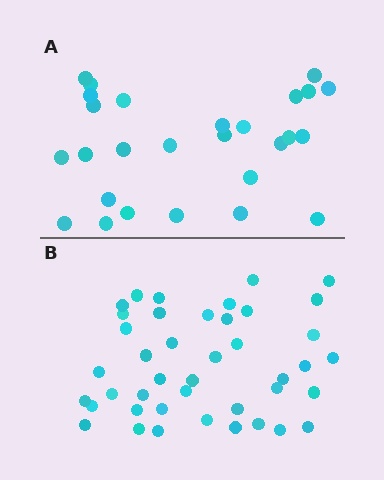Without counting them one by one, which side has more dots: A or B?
Region B (the bottom region) has more dots.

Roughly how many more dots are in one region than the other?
Region B has approximately 15 more dots than region A.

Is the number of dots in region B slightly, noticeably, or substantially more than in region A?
Region B has substantially more. The ratio is roughly 1.6 to 1.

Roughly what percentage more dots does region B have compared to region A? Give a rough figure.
About 55% more.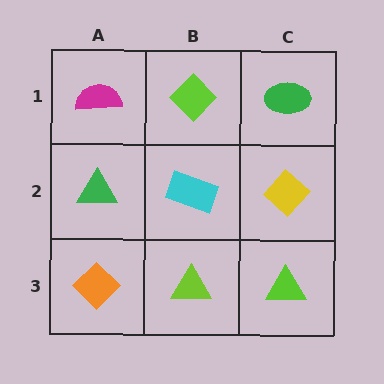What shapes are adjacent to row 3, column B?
A cyan rectangle (row 2, column B), an orange diamond (row 3, column A), a lime triangle (row 3, column C).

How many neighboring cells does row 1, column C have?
2.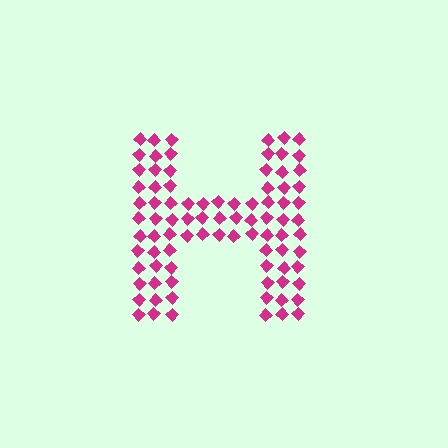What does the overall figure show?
The overall figure shows the letter H.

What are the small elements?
The small elements are diamonds.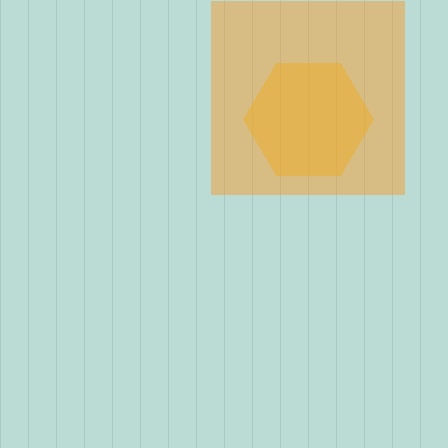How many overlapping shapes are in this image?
There are 2 overlapping shapes in the image.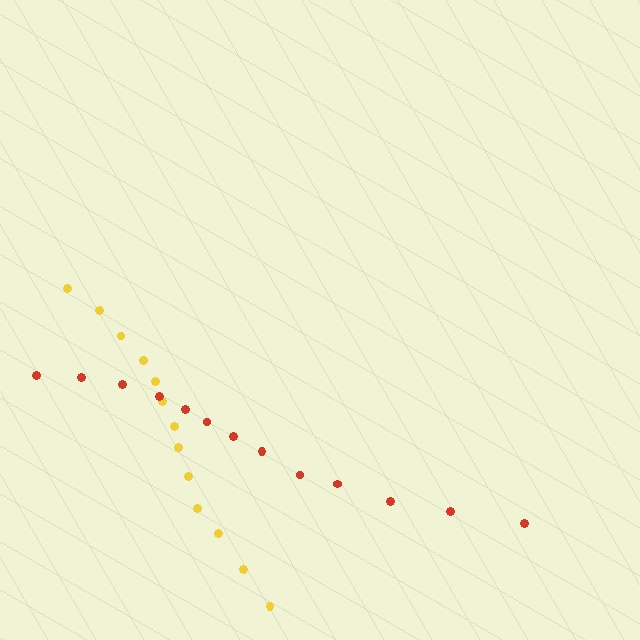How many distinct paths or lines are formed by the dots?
There are 2 distinct paths.